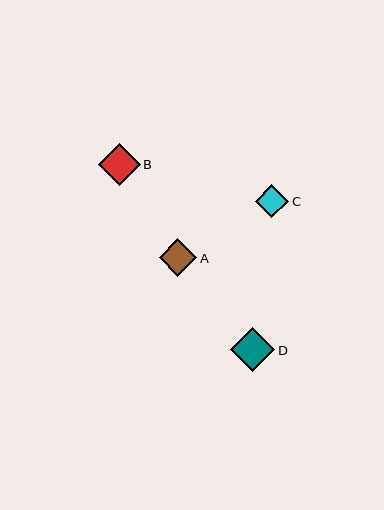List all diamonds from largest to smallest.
From largest to smallest: D, B, A, C.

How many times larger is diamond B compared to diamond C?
Diamond B is approximately 1.3 times the size of diamond C.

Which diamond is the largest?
Diamond D is the largest with a size of approximately 44 pixels.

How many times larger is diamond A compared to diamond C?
Diamond A is approximately 1.1 times the size of diamond C.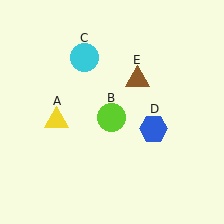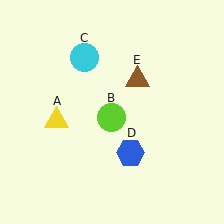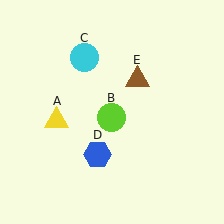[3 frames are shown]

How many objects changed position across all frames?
1 object changed position: blue hexagon (object D).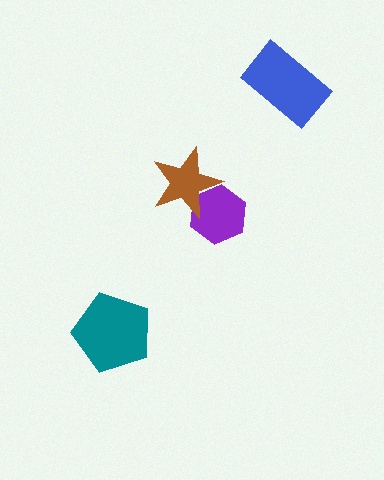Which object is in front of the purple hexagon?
The brown star is in front of the purple hexagon.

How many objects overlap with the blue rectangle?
0 objects overlap with the blue rectangle.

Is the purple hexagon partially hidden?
Yes, it is partially covered by another shape.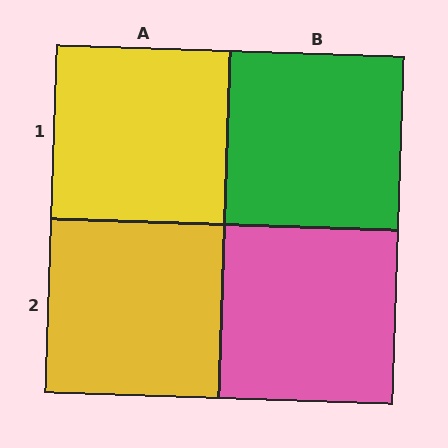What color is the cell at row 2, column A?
Yellow.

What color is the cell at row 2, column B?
Pink.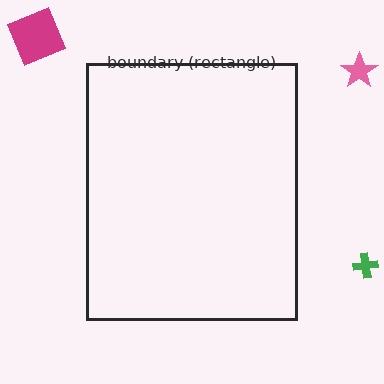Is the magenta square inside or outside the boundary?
Outside.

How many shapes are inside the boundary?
0 inside, 3 outside.